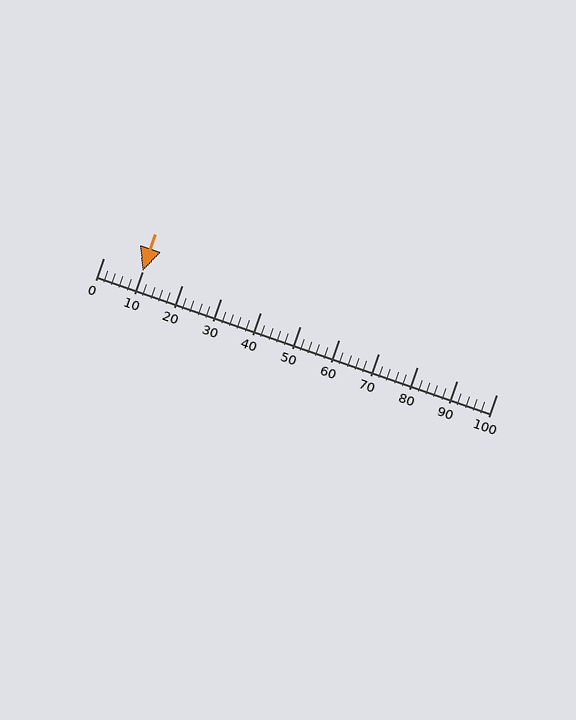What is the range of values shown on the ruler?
The ruler shows values from 0 to 100.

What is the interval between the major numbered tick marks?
The major tick marks are spaced 10 units apart.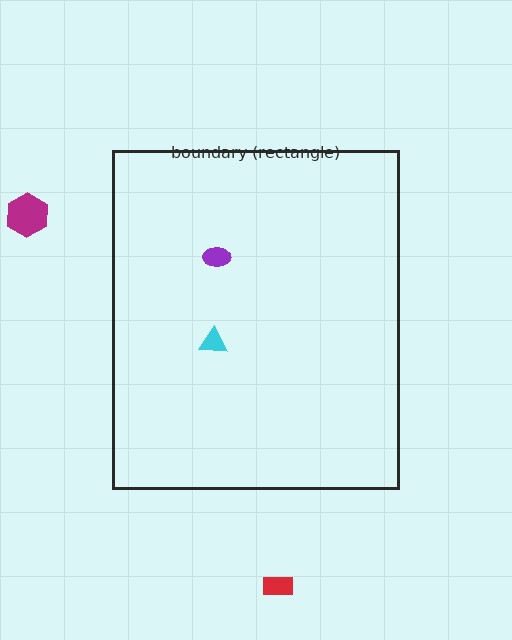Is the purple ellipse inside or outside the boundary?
Inside.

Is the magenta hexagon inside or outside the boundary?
Outside.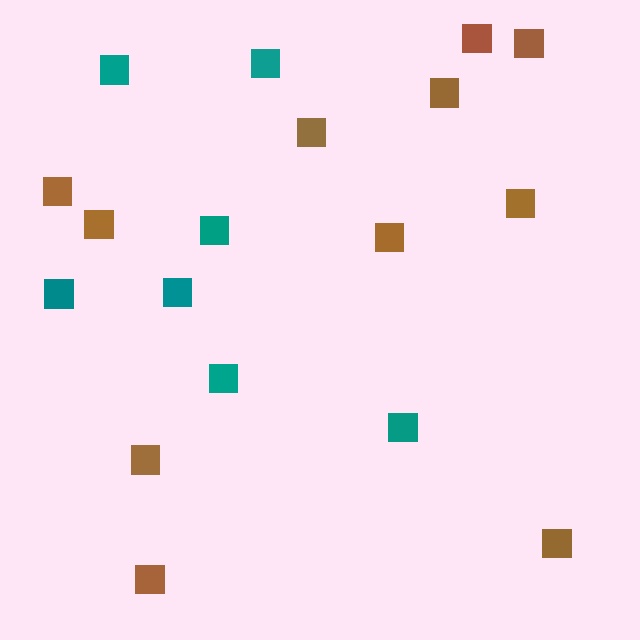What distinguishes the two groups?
There are 2 groups: one group of teal squares (7) and one group of brown squares (11).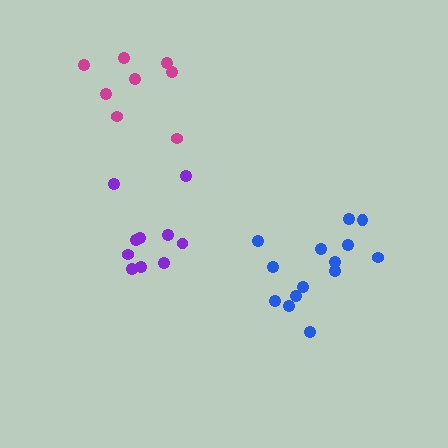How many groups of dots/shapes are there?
There are 3 groups.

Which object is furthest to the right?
The blue cluster is rightmost.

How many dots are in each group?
Group 1: 8 dots, Group 2: 14 dots, Group 3: 10 dots (32 total).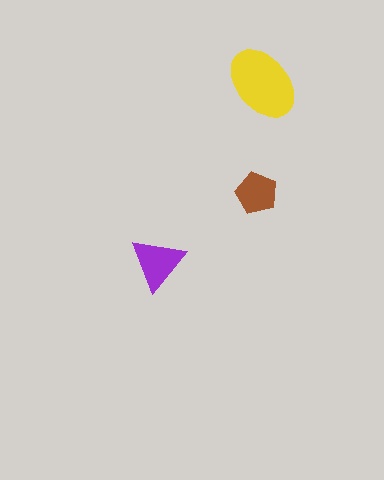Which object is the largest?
The yellow ellipse.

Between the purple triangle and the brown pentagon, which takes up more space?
The purple triangle.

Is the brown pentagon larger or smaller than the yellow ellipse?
Smaller.